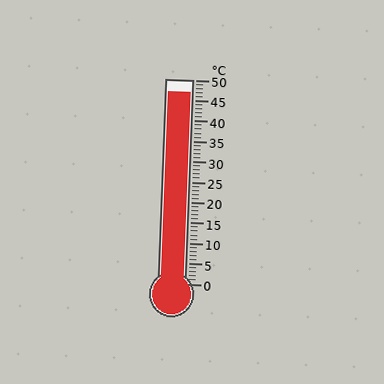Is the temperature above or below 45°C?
The temperature is above 45°C.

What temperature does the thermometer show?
The thermometer shows approximately 47°C.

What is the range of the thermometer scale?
The thermometer scale ranges from 0°C to 50°C.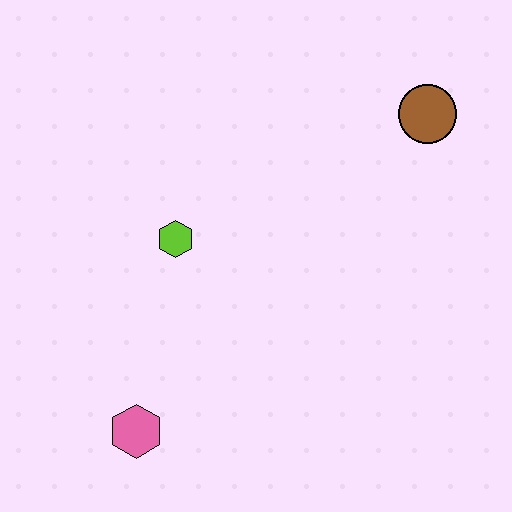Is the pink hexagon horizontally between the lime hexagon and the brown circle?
No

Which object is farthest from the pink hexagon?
The brown circle is farthest from the pink hexagon.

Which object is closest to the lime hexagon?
The pink hexagon is closest to the lime hexagon.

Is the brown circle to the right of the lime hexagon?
Yes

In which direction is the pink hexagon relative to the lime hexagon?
The pink hexagon is below the lime hexagon.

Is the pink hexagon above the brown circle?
No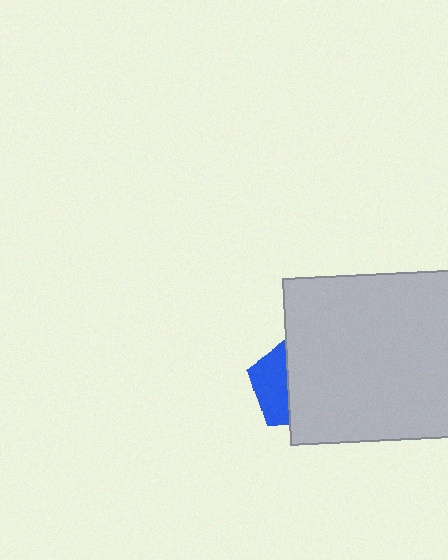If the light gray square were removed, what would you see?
You would see the complete blue pentagon.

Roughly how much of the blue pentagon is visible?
A small part of it is visible (roughly 37%).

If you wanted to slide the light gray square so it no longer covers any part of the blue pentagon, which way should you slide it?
Slide it right — that is the most direct way to separate the two shapes.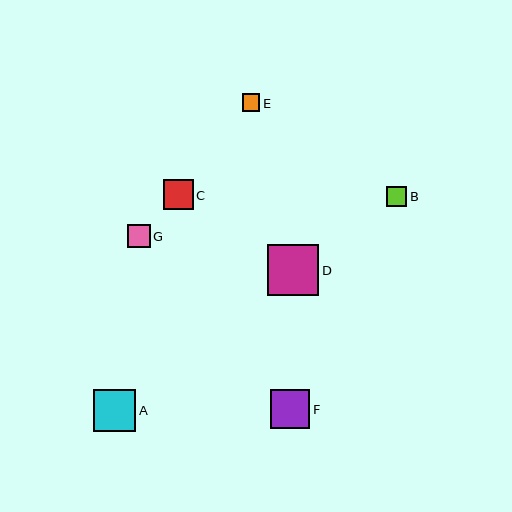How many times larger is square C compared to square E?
Square C is approximately 1.7 times the size of square E.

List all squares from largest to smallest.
From largest to smallest: D, A, F, C, G, B, E.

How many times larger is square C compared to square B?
Square C is approximately 1.5 times the size of square B.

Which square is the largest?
Square D is the largest with a size of approximately 51 pixels.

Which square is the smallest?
Square E is the smallest with a size of approximately 18 pixels.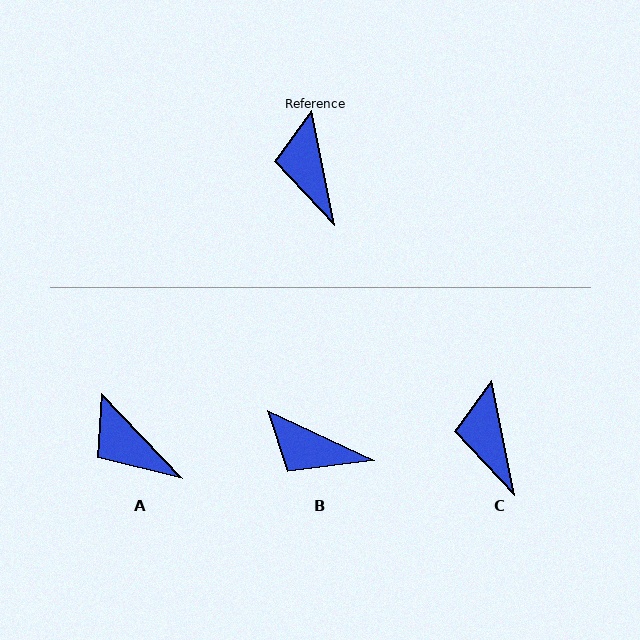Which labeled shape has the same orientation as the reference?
C.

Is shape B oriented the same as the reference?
No, it is off by about 54 degrees.